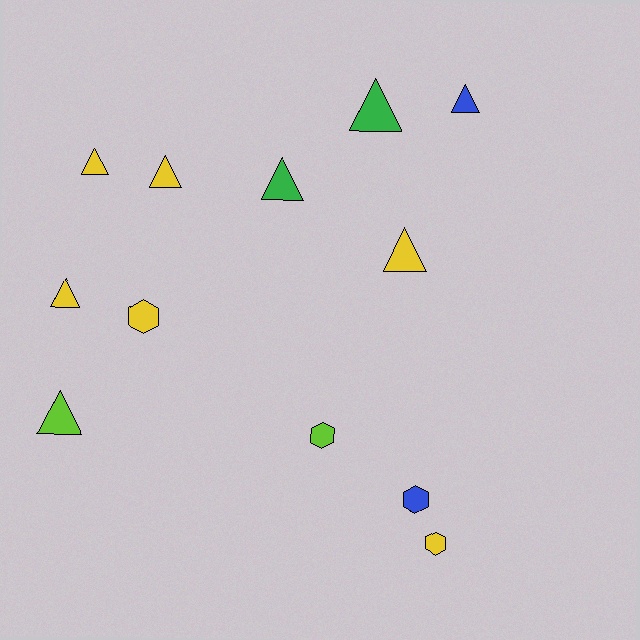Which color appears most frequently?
Yellow, with 6 objects.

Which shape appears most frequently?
Triangle, with 8 objects.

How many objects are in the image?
There are 12 objects.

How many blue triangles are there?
There is 1 blue triangle.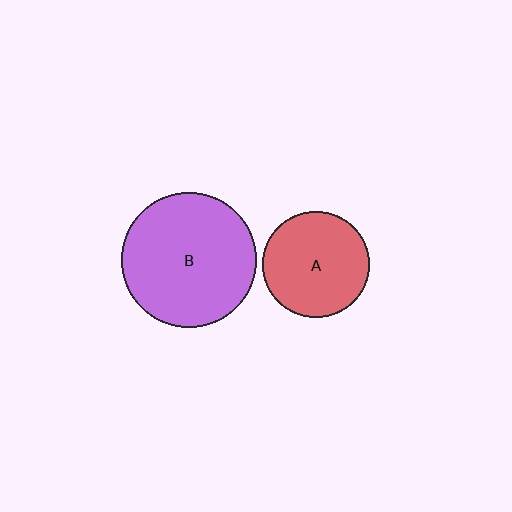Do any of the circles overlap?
No, none of the circles overlap.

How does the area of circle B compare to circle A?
Approximately 1.6 times.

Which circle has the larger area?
Circle B (purple).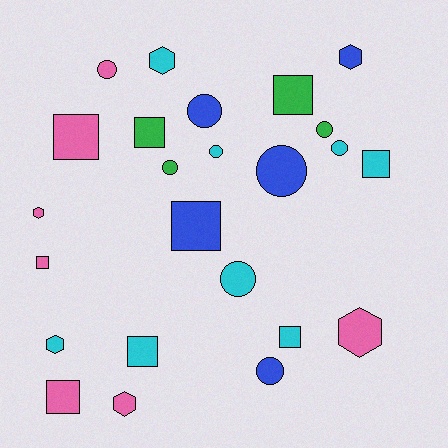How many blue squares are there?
There is 1 blue square.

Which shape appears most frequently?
Square, with 9 objects.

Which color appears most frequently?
Cyan, with 8 objects.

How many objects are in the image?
There are 24 objects.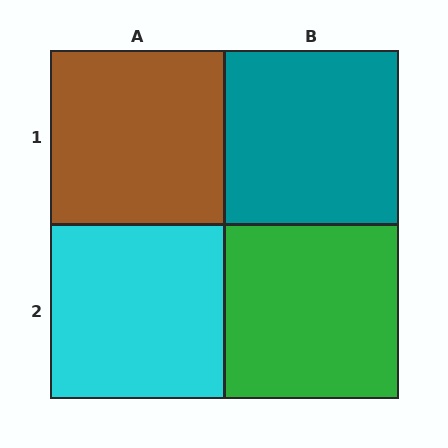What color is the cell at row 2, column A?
Cyan.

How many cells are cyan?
1 cell is cyan.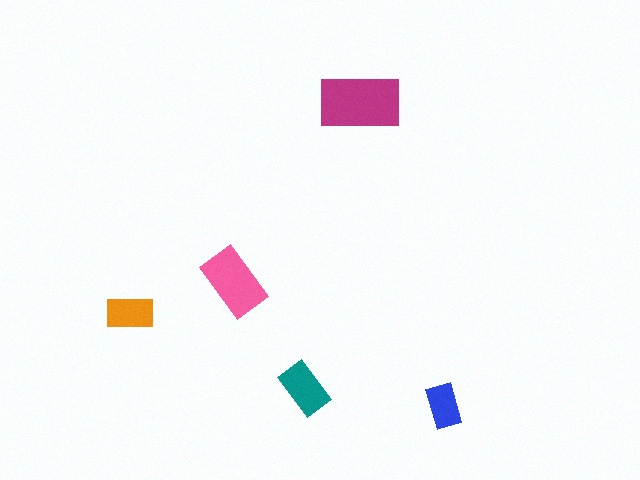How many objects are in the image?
There are 5 objects in the image.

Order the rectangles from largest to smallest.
the magenta one, the pink one, the teal one, the orange one, the blue one.